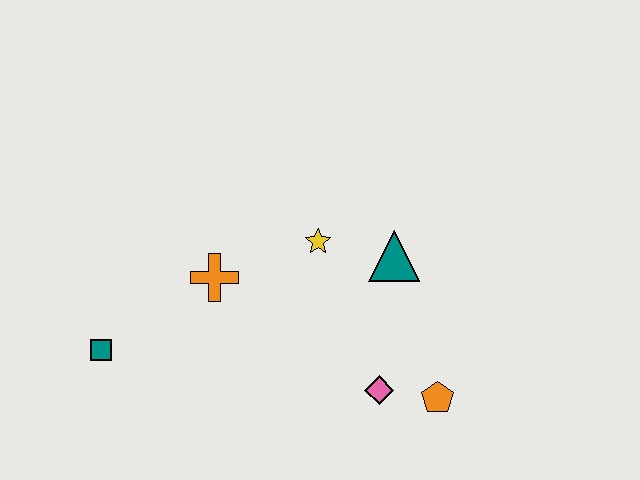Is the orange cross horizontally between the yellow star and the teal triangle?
No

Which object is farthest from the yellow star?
The teal square is farthest from the yellow star.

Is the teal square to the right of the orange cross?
No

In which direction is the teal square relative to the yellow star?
The teal square is to the left of the yellow star.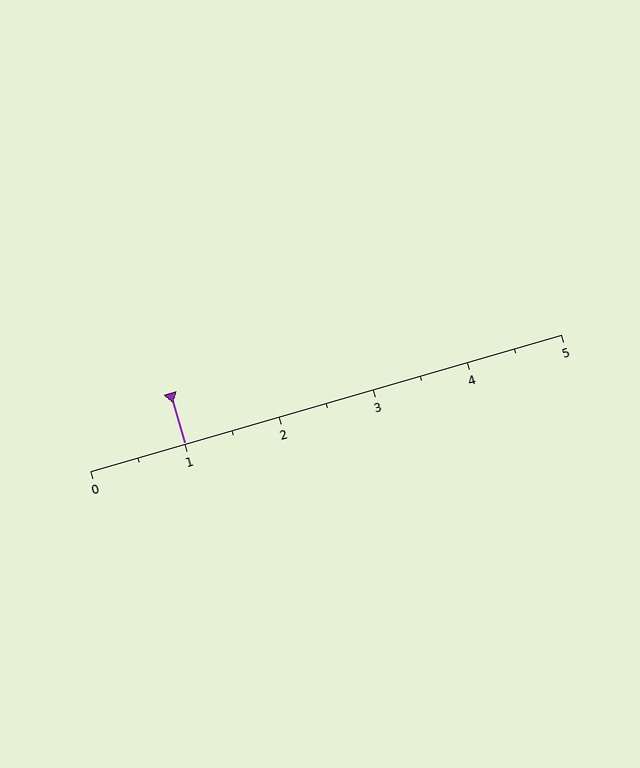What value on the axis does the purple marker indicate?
The marker indicates approximately 1.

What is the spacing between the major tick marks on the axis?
The major ticks are spaced 1 apart.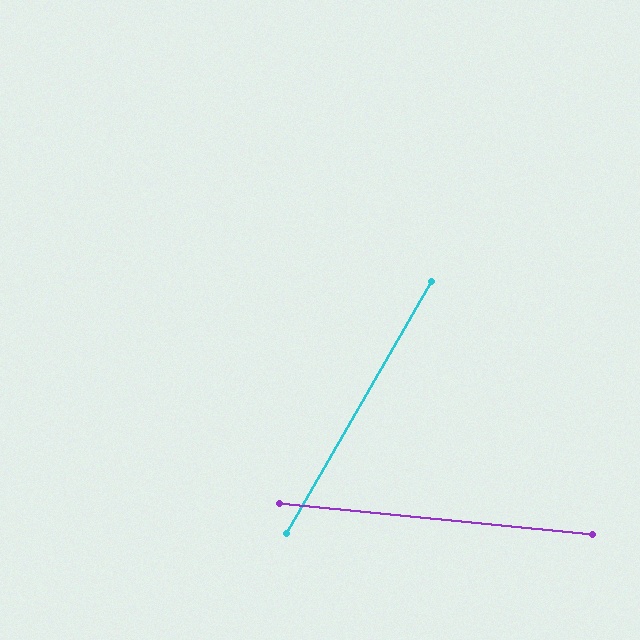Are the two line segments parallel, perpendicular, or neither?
Neither parallel nor perpendicular — they differ by about 66°.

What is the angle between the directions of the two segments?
Approximately 66 degrees.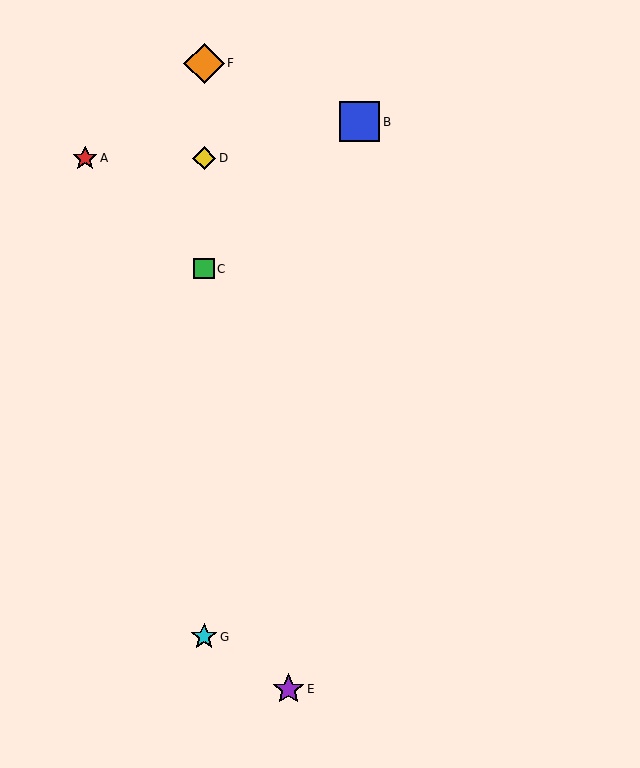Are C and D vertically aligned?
Yes, both are at x≈204.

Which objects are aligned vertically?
Objects C, D, F, G are aligned vertically.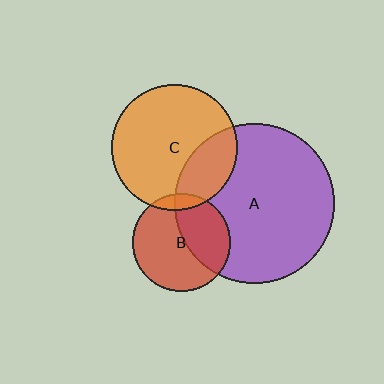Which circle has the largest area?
Circle A (purple).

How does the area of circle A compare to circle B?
Approximately 2.7 times.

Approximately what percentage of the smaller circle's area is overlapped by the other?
Approximately 25%.